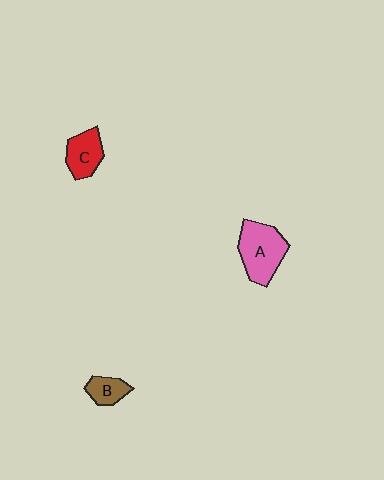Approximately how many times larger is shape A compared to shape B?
Approximately 2.3 times.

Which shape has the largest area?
Shape A (pink).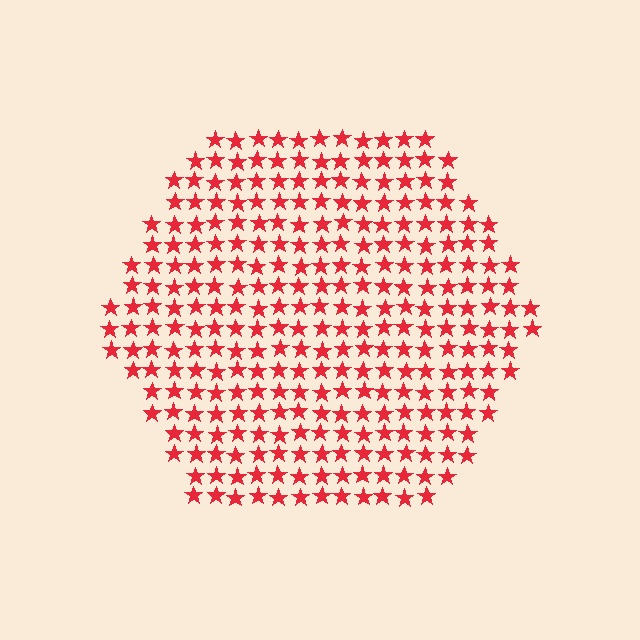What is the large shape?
The large shape is a hexagon.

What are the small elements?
The small elements are stars.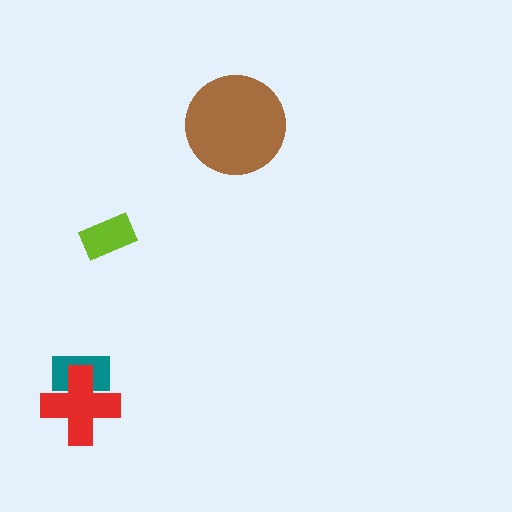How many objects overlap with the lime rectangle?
0 objects overlap with the lime rectangle.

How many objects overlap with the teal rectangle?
1 object overlaps with the teal rectangle.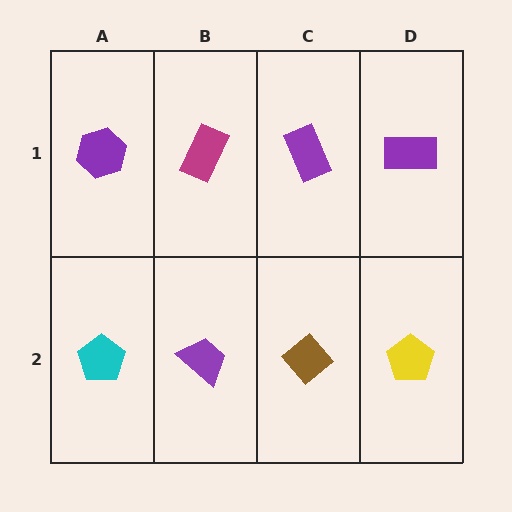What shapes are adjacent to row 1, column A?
A cyan pentagon (row 2, column A), a magenta rectangle (row 1, column B).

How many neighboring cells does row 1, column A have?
2.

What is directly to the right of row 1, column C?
A purple rectangle.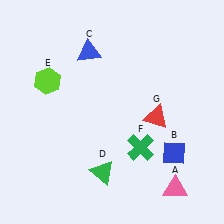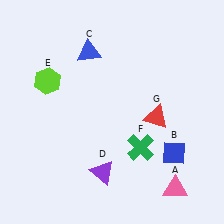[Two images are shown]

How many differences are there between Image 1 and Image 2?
There is 1 difference between the two images.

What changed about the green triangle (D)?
In Image 1, D is green. In Image 2, it changed to purple.